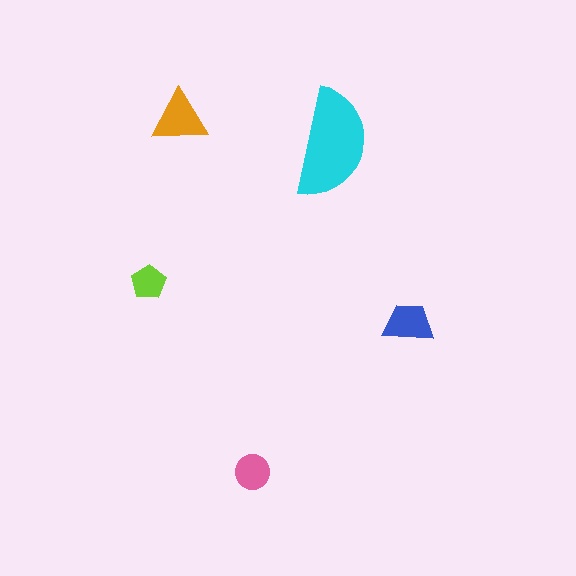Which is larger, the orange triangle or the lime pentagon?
The orange triangle.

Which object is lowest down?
The pink circle is bottommost.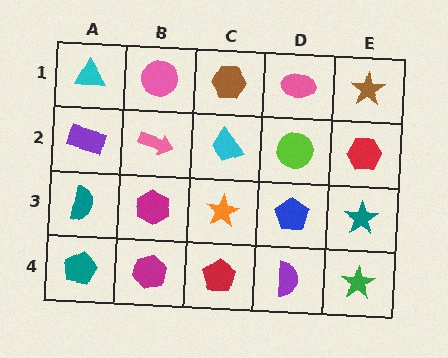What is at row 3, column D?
A blue pentagon.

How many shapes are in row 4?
5 shapes.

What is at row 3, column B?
A magenta hexagon.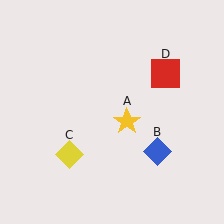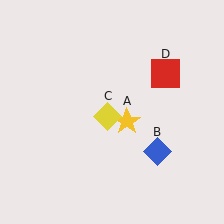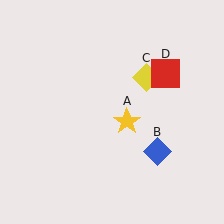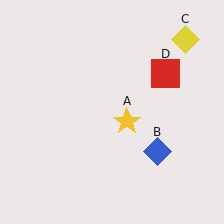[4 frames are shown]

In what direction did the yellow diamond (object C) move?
The yellow diamond (object C) moved up and to the right.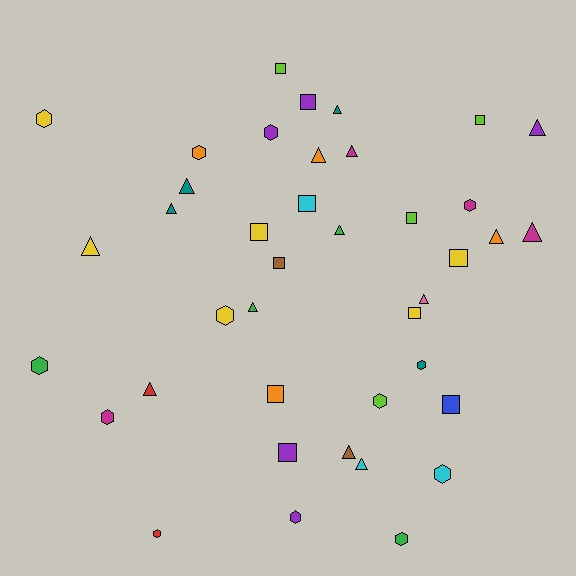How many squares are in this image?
There are 12 squares.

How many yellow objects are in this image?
There are 6 yellow objects.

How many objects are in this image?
There are 40 objects.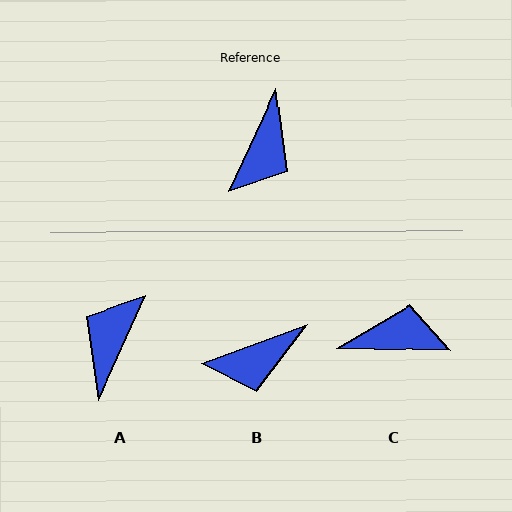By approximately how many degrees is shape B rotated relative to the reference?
Approximately 45 degrees clockwise.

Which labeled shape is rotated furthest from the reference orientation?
A, about 179 degrees away.